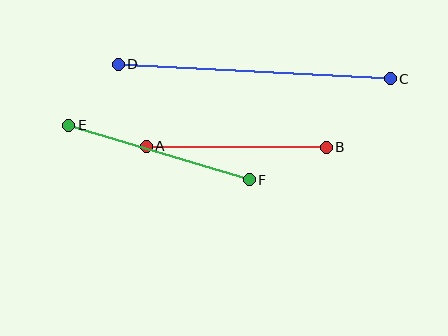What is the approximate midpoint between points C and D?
The midpoint is at approximately (254, 71) pixels.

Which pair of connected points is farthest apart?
Points C and D are farthest apart.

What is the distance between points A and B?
The distance is approximately 180 pixels.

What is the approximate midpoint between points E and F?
The midpoint is at approximately (159, 153) pixels.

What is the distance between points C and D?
The distance is approximately 272 pixels.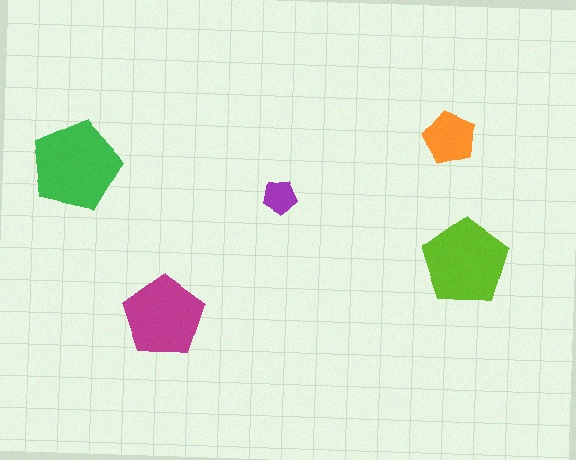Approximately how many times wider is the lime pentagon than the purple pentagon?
About 2.5 times wider.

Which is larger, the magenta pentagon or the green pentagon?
The green one.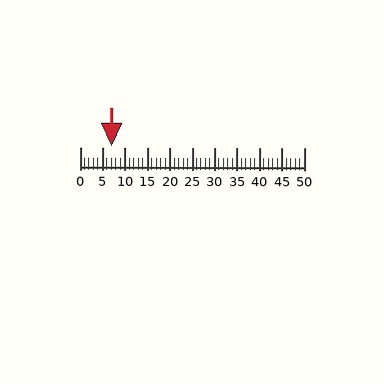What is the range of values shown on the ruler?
The ruler shows values from 0 to 50.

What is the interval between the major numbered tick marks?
The major tick marks are spaced 5 units apart.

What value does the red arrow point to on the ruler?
The red arrow points to approximately 7.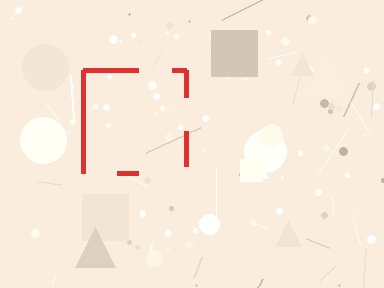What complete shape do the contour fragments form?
The contour fragments form a square.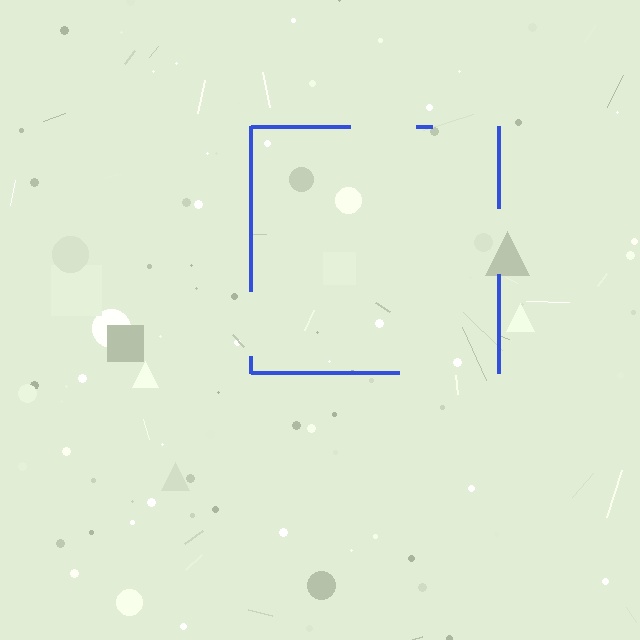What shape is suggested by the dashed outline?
The dashed outline suggests a square.